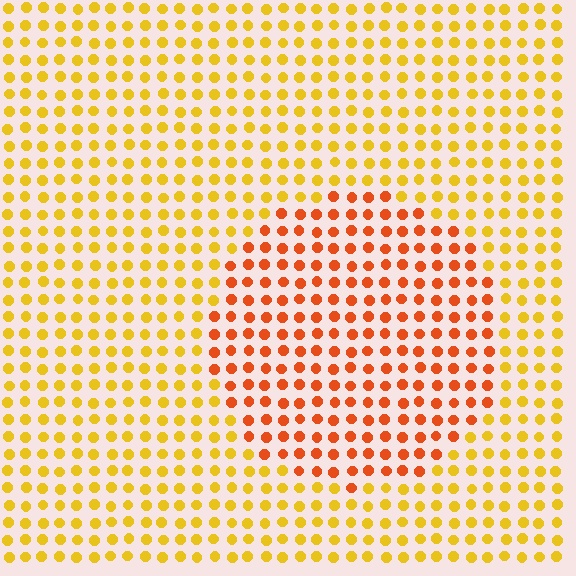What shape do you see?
I see a circle.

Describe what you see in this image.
The image is filled with small yellow elements in a uniform arrangement. A circle-shaped region is visible where the elements are tinted to a slightly different hue, forming a subtle color boundary.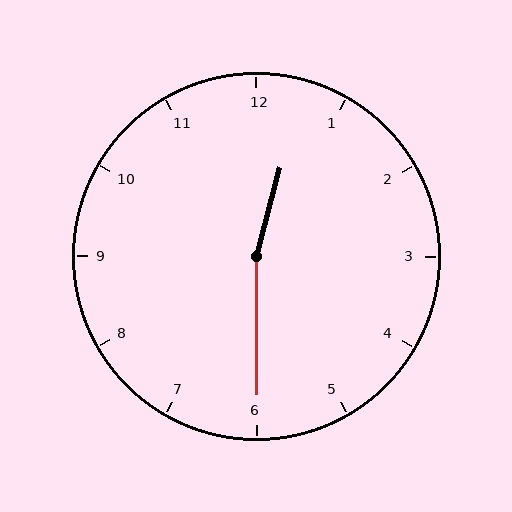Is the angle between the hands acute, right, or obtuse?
It is obtuse.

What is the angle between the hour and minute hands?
Approximately 165 degrees.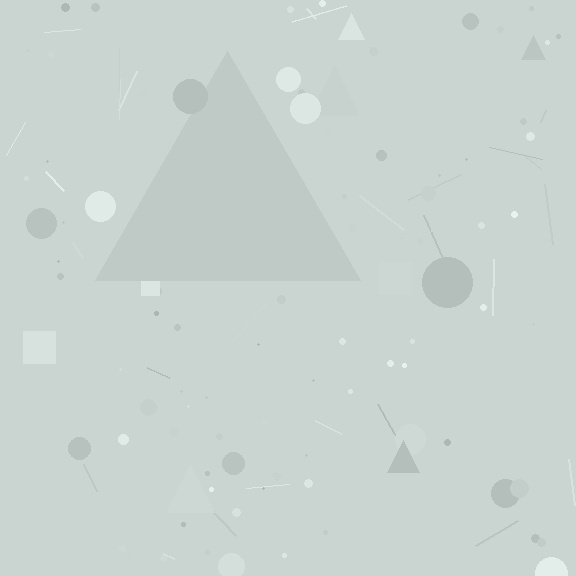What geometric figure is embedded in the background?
A triangle is embedded in the background.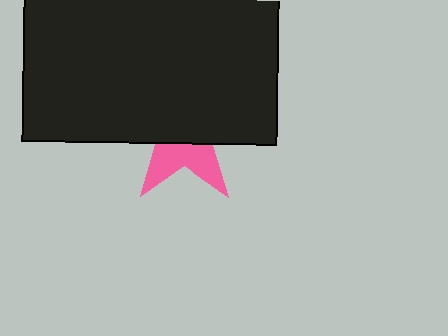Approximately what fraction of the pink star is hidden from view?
Roughly 63% of the pink star is hidden behind the black rectangle.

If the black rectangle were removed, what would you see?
You would see the complete pink star.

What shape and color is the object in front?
The object in front is a black rectangle.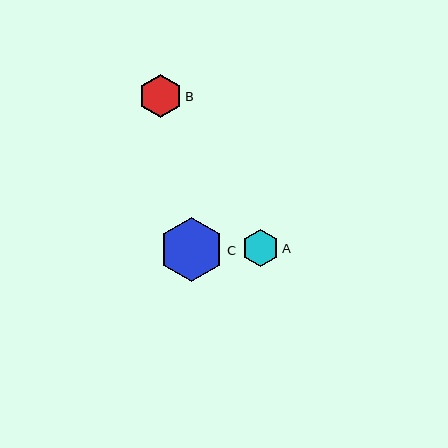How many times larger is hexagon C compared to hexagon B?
Hexagon C is approximately 1.5 times the size of hexagon B.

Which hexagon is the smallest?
Hexagon A is the smallest with a size of approximately 37 pixels.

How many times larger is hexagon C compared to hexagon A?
Hexagon C is approximately 1.7 times the size of hexagon A.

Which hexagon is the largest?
Hexagon C is the largest with a size of approximately 64 pixels.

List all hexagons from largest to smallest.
From largest to smallest: C, B, A.